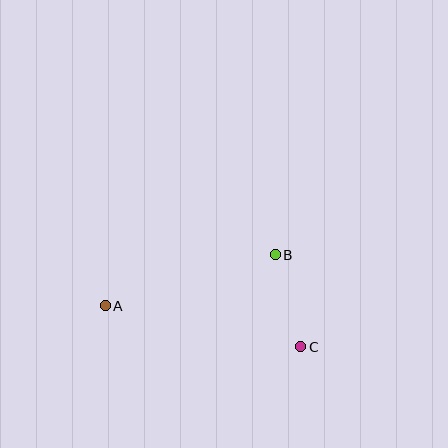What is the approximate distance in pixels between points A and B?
The distance between A and B is approximately 177 pixels.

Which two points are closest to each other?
Points B and C are closest to each other.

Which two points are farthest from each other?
Points A and C are farthest from each other.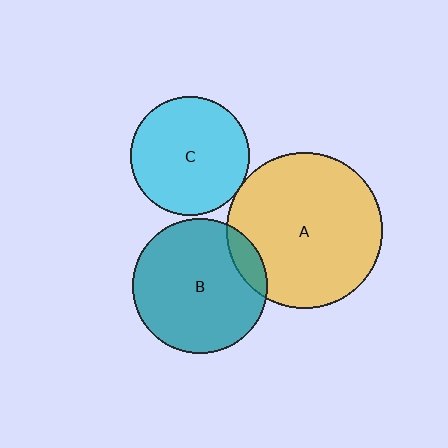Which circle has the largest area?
Circle A (yellow).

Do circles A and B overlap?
Yes.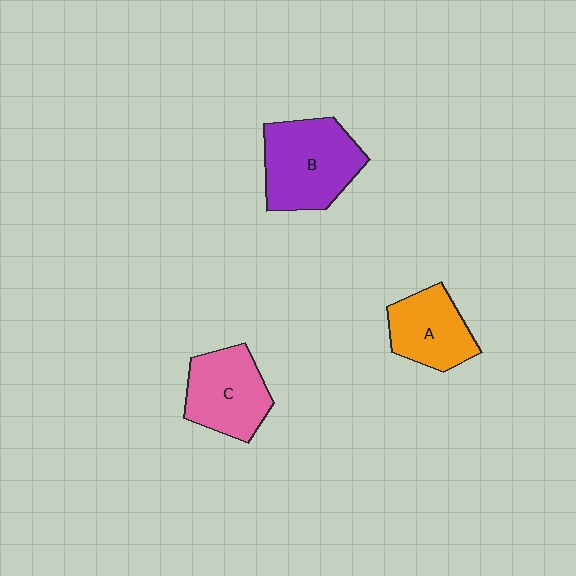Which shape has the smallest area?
Shape A (orange).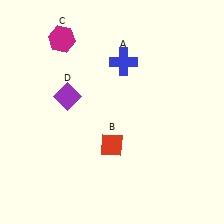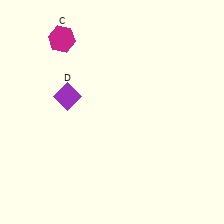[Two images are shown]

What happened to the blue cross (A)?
The blue cross (A) was removed in Image 2. It was in the top-right area of Image 1.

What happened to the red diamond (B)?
The red diamond (B) was removed in Image 2. It was in the bottom-left area of Image 1.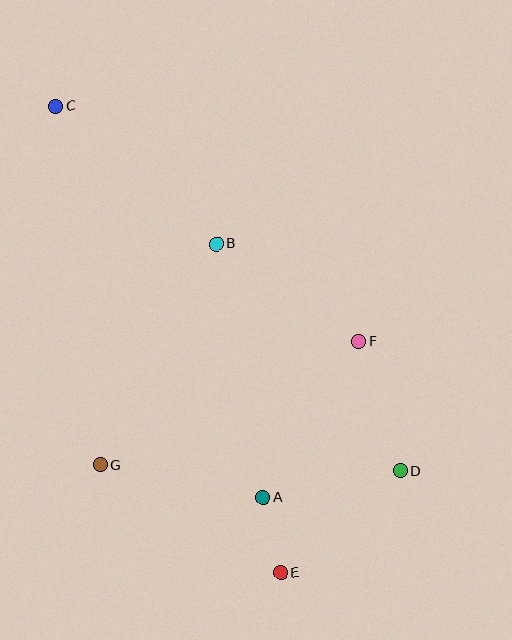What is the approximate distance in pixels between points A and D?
The distance between A and D is approximately 140 pixels.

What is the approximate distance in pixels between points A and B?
The distance between A and B is approximately 258 pixels.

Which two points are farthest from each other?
Points C and E are farthest from each other.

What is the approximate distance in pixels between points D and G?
The distance between D and G is approximately 300 pixels.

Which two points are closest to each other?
Points A and E are closest to each other.